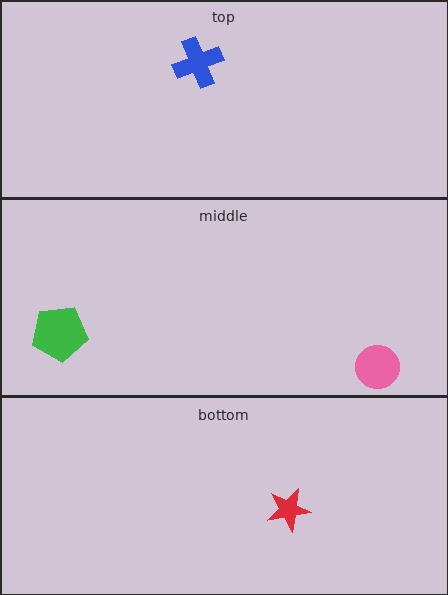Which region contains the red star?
The bottom region.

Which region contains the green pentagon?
The middle region.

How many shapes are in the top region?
1.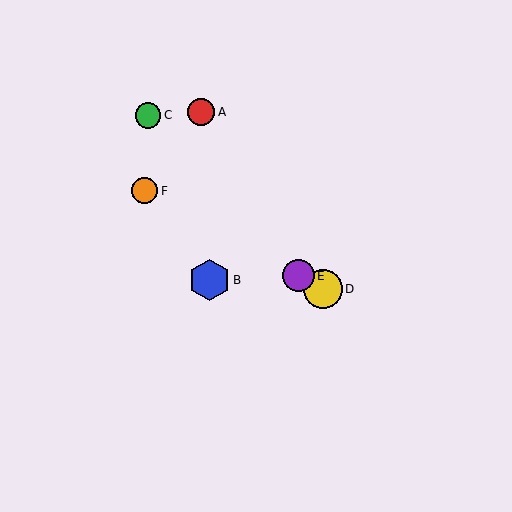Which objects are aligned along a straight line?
Objects D, E, F are aligned along a straight line.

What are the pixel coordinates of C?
Object C is at (148, 115).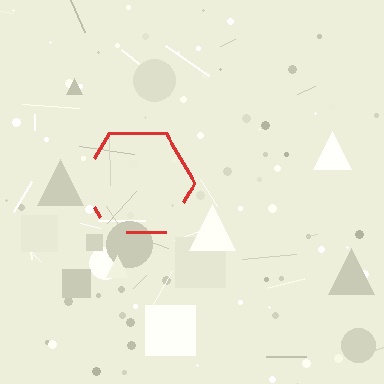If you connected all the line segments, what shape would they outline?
They would outline a hexagon.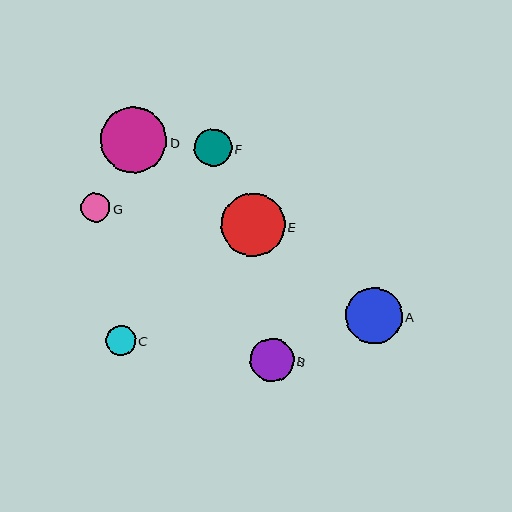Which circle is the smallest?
Circle G is the smallest with a size of approximately 29 pixels.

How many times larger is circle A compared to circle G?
Circle A is approximately 2.0 times the size of circle G.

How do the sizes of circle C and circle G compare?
Circle C and circle G are approximately the same size.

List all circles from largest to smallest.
From largest to smallest: D, E, A, B, F, C, G.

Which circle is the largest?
Circle D is the largest with a size of approximately 66 pixels.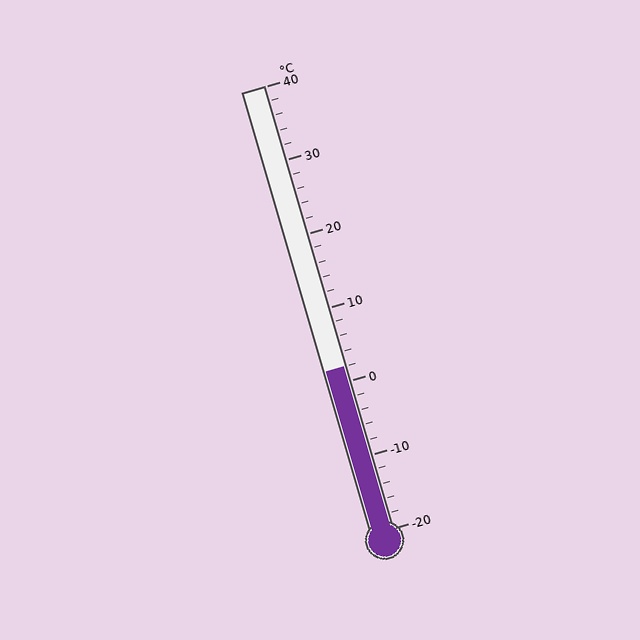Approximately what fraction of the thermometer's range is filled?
The thermometer is filled to approximately 35% of its range.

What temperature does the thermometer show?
The thermometer shows approximately 2°C.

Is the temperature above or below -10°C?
The temperature is above -10°C.